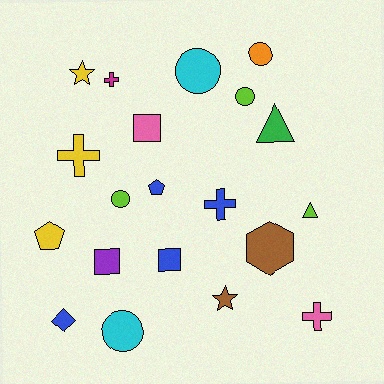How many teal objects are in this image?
There are no teal objects.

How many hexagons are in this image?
There is 1 hexagon.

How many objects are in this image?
There are 20 objects.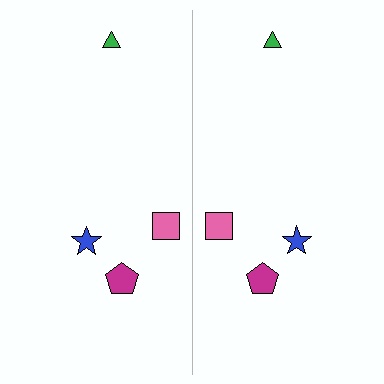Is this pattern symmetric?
Yes, this pattern has bilateral (reflection) symmetry.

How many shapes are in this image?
There are 8 shapes in this image.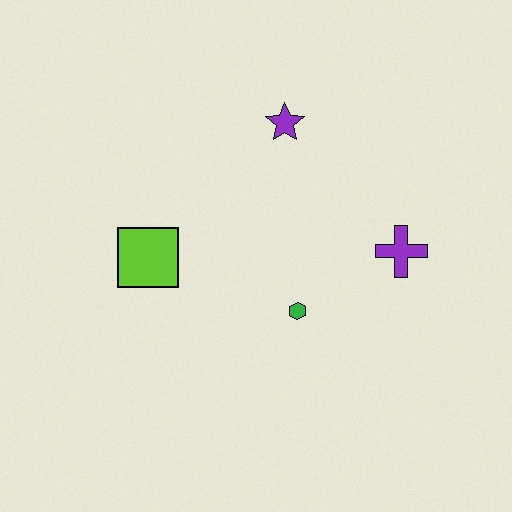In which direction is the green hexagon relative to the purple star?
The green hexagon is below the purple star.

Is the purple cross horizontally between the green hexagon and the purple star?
No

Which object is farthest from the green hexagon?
The purple star is farthest from the green hexagon.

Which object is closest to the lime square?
The green hexagon is closest to the lime square.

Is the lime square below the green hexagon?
No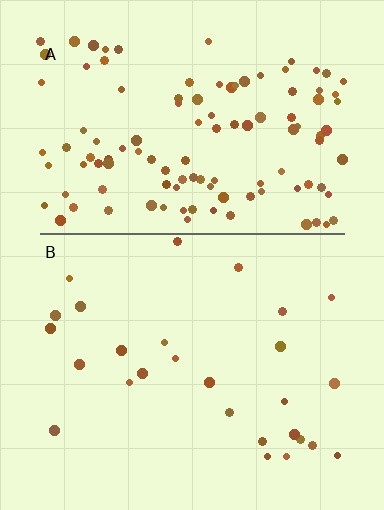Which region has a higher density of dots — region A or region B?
A (the top).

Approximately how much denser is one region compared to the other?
Approximately 4.2× — region A over region B.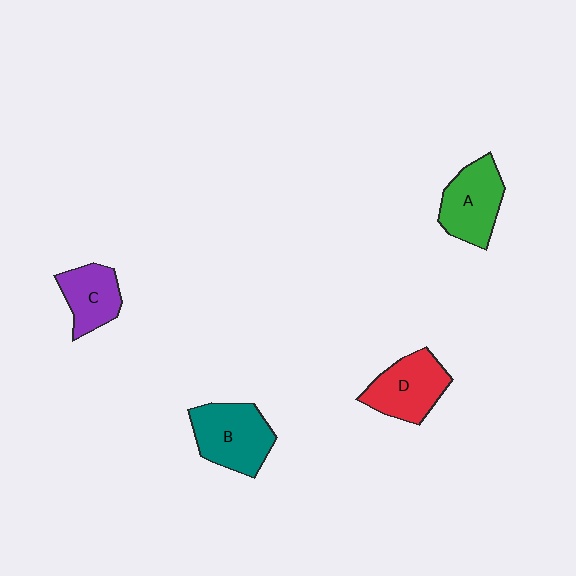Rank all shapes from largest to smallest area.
From largest to smallest: B (teal), A (green), D (red), C (purple).